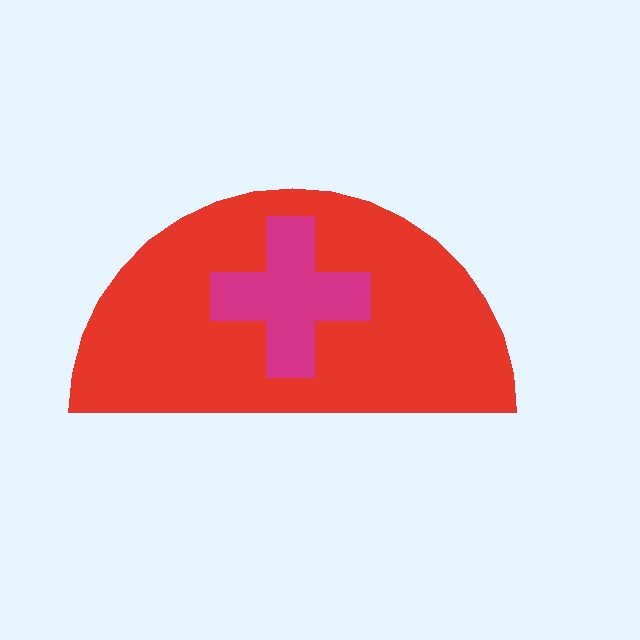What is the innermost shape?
The magenta cross.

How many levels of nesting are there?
2.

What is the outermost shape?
The red semicircle.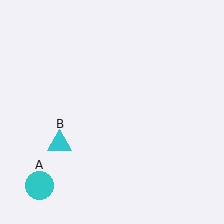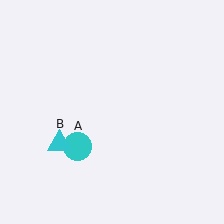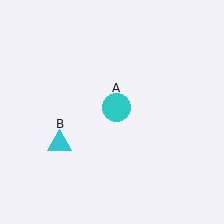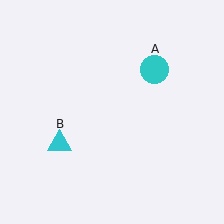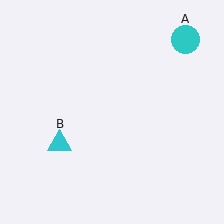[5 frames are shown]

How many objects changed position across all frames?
1 object changed position: cyan circle (object A).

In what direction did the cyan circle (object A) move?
The cyan circle (object A) moved up and to the right.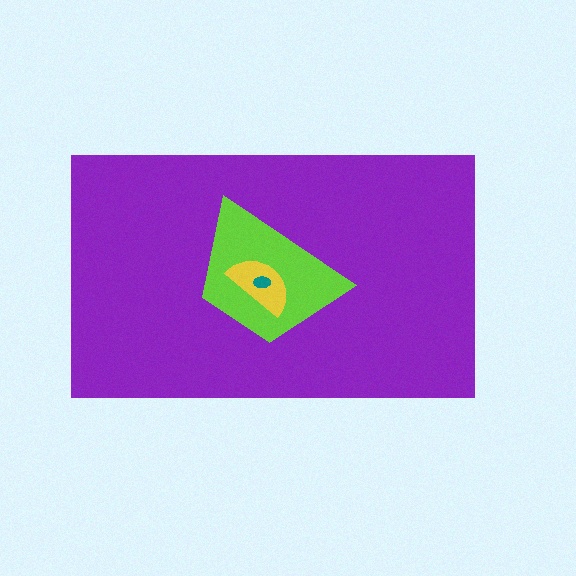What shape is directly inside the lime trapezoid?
The yellow semicircle.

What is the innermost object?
The teal ellipse.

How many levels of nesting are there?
4.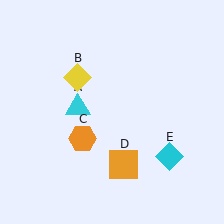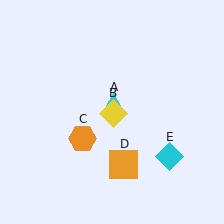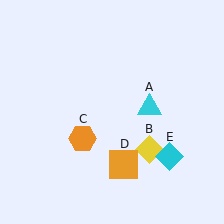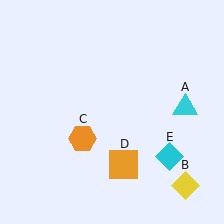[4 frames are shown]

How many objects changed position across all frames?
2 objects changed position: cyan triangle (object A), yellow diamond (object B).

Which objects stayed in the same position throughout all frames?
Orange hexagon (object C) and orange square (object D) and cyan diamond (object E) remained stationary.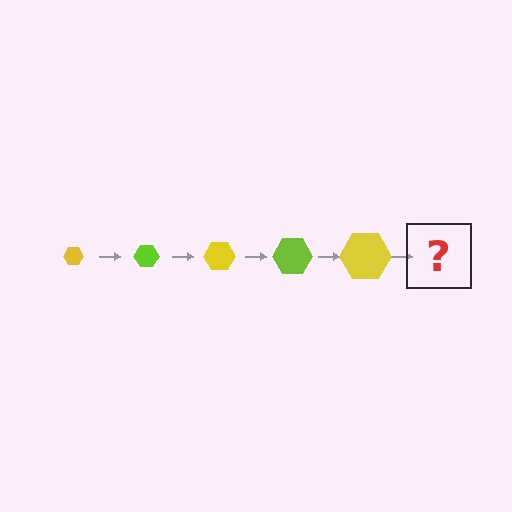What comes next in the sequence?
The next element should be a lime hexagon, larger than the previous one.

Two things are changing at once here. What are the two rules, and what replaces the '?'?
The two rules are that the hexagon grows larger each step and the color cycles through yellow and lime. The '?' should be a lime hexagon, larger than the previous one.